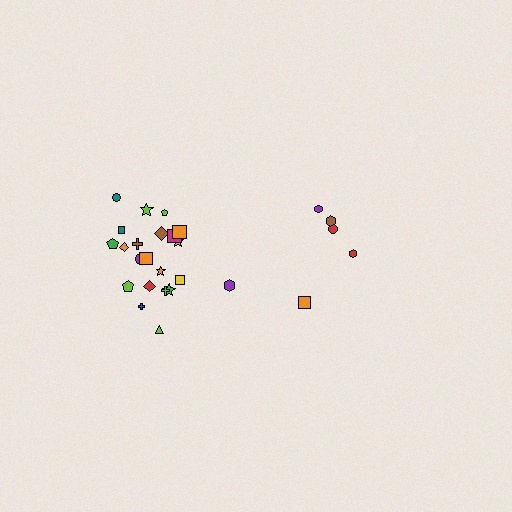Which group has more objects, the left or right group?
The left group.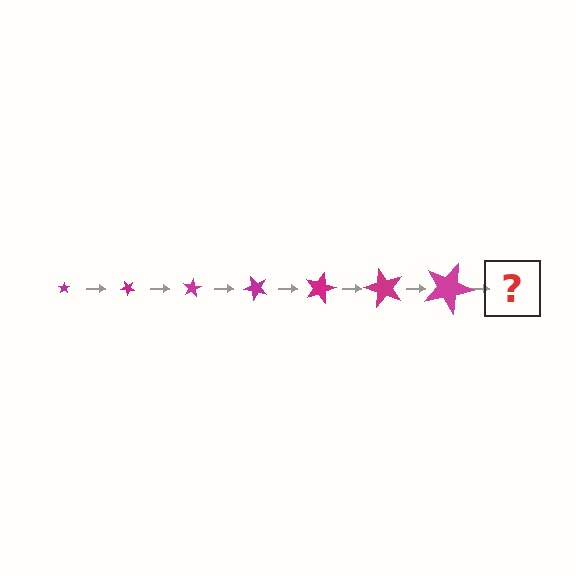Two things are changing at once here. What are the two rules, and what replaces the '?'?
The two rules are that the star grows larger each step and it rotates 40 degrees each step. The '?' should be a star, larger than the previous one and rotated 280 degrees from the start.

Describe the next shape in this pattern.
It should be a star, larger than the previous one and rotated 280 degrees from the start.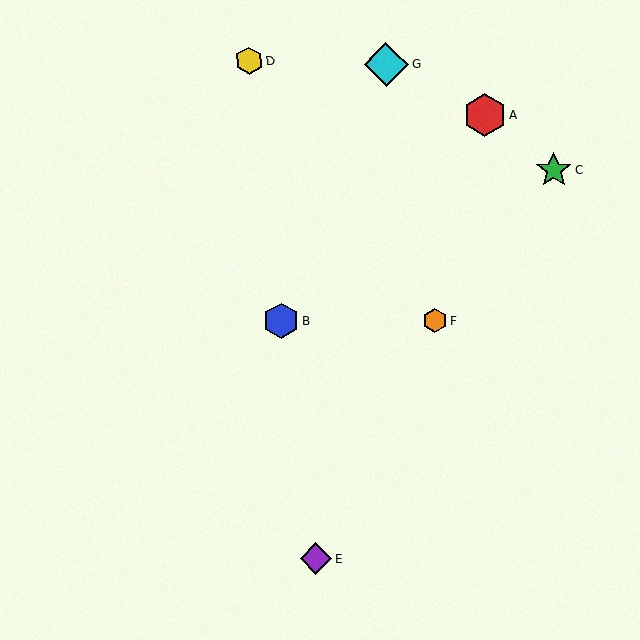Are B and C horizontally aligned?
No, B is at y≈321 and C is at y≈170.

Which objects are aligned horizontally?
Objects B, F are aligned horizontally.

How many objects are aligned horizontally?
2 objects (B, F) are aligned horizontally.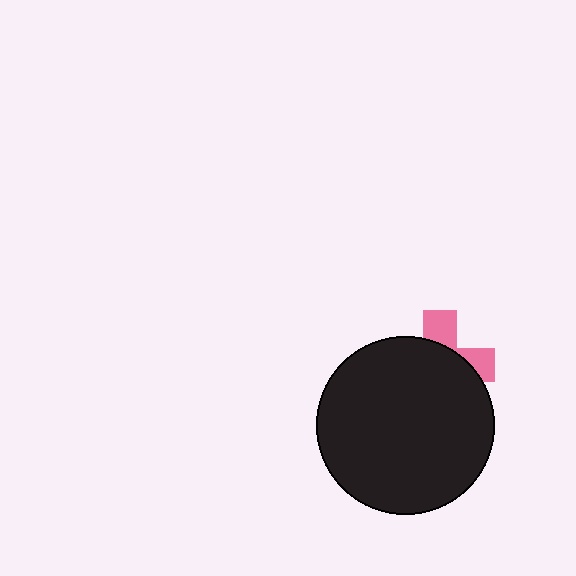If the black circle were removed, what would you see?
You would see the complete pink cross.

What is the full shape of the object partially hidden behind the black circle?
The partially hidden object is a pink cross.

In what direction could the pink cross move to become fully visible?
The pink cross could move up. That would shift it out from behind the black circle entirely.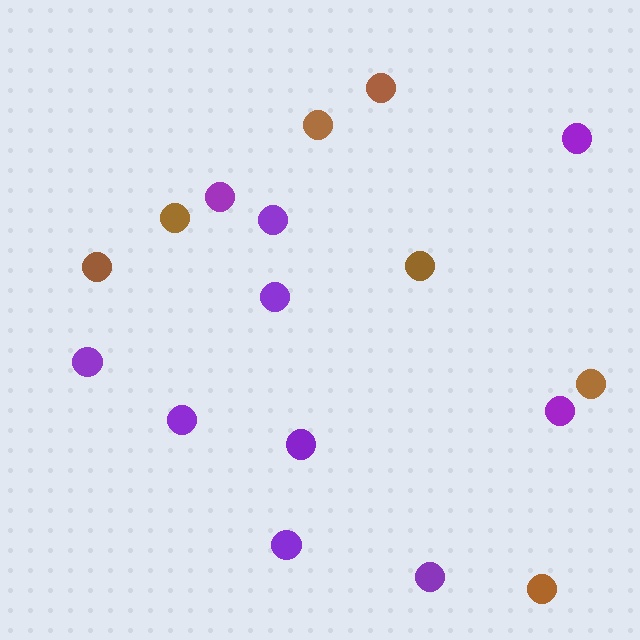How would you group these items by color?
There are 2 groups: one group of purple circles (10) and one group of brown circles (7).